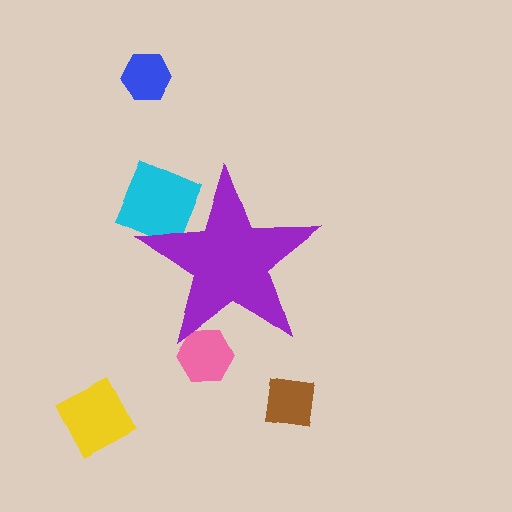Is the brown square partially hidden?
No, the brown square is fully visible.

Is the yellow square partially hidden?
No, the yellow square is fully visible.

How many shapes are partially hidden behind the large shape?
3 shapes are partially hidden.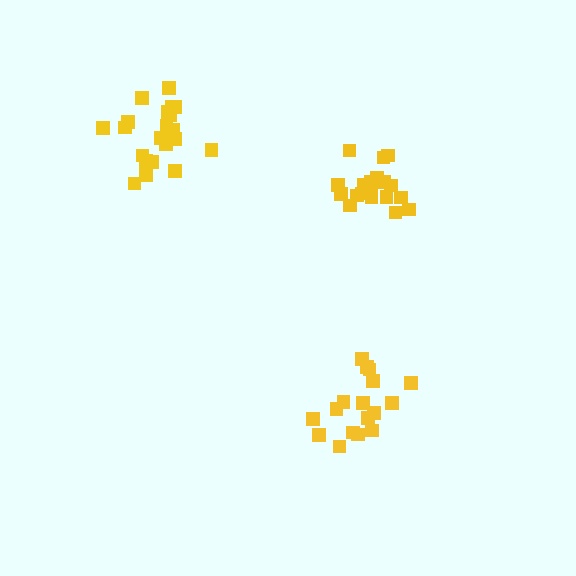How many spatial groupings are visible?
There are 3 spatial groupings.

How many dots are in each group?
Group 1: 21 dots, Group 2: 17 dots, Group 3: 21 dots (59 total).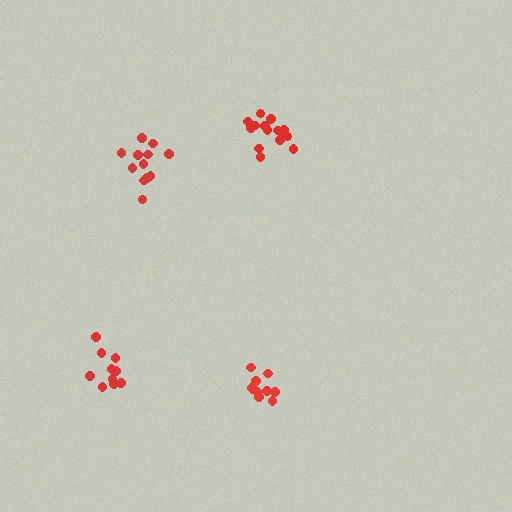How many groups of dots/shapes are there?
There are 4 groups.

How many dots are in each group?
Group 1: 10 dots, Group 2: 10 dots, Group 3: 12 dots, Group 4: 15 dots (47 total).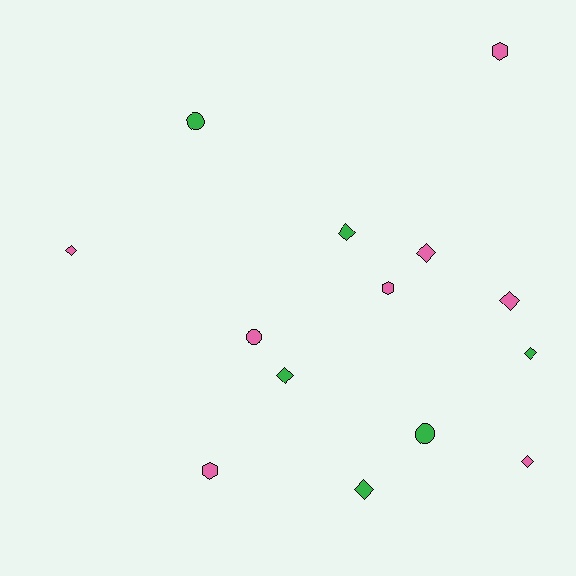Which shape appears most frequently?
Diamond, with 8 objects.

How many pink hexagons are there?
There are 3 pink hexagons.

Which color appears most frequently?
Pink, with 8 objects.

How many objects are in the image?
There are 14 objects.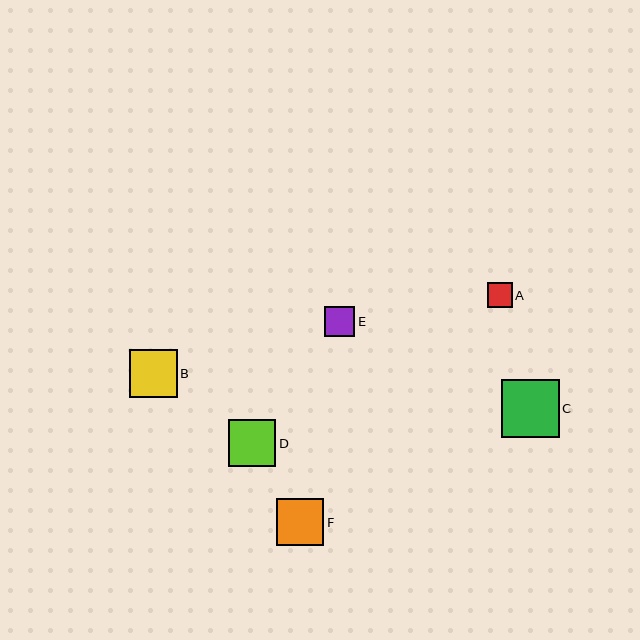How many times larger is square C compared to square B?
Square C is approximately 1.2 times the size of square B.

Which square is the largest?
Square C is the largest with a size of approximately 58 pixels.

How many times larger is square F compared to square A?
Square F is approximately 1.9 times the size of square A.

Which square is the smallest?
Square A is the smallest with a size of approximately 25 pixels.